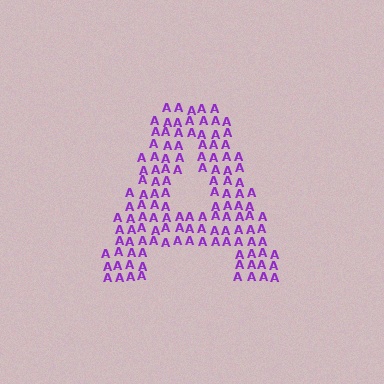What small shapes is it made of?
It is made of small letter A's.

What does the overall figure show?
The overall figure shows the letter A.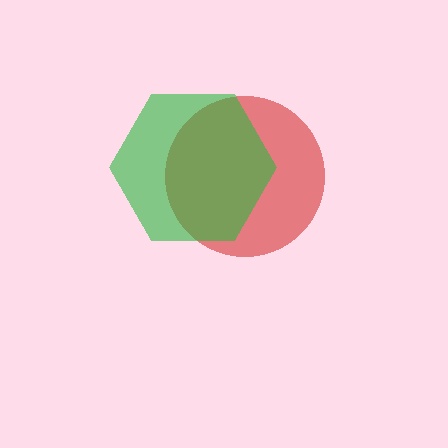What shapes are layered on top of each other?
The layered shapes are: a red circle, a green hexagon.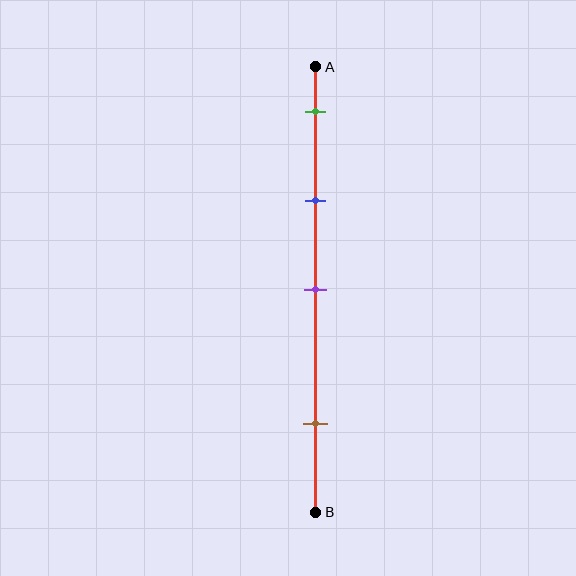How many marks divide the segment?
There are 4 marks dividing the segment.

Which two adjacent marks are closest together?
The green and blue marks are the closest adjacent pair.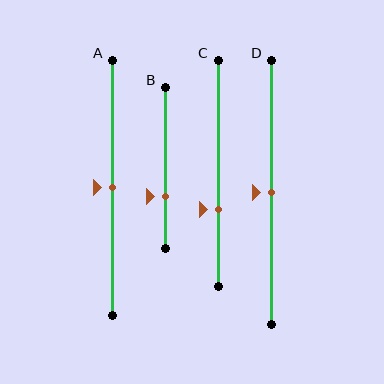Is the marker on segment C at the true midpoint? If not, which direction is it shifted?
No, the marker on segment C is shifted downward by about 16% of the segment length.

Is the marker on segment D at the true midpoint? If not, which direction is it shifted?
Yes, the marker on segment D is at the true midpoint.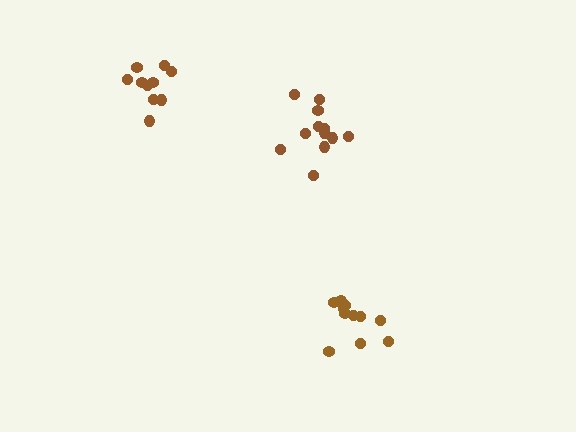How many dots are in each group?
Group 1: 10 dots, Group 2: 11 dots, Group 3: 12 dots (33 total).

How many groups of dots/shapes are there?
There are 3 groups.